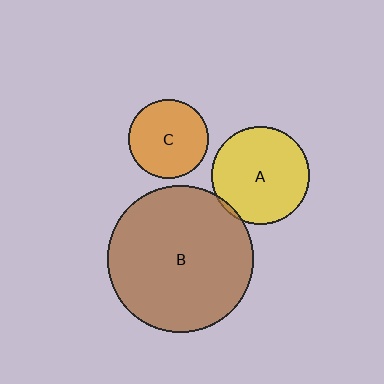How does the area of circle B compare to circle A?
Approximately 2.2 times.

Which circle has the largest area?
Circle B (brown).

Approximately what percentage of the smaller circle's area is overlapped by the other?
Approximately 5%.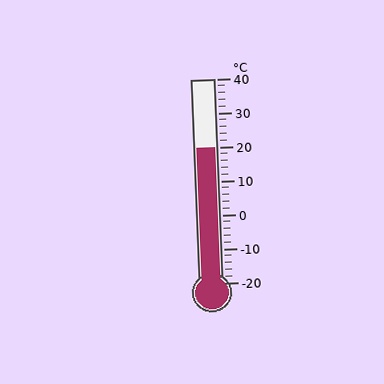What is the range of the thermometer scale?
The thermometer scale ranges from -20°C to 40°C.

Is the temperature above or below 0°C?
The temperature is above 0°C.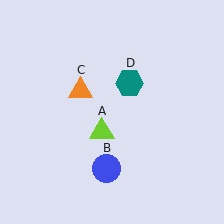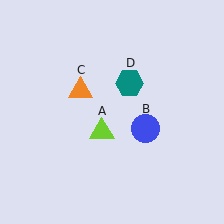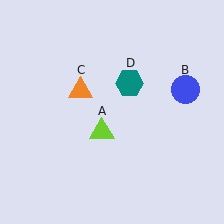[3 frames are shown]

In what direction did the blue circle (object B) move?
The blue circle (object B) moved up and to the right.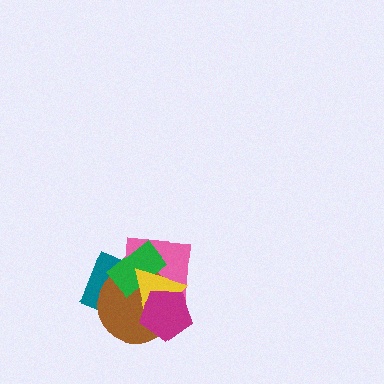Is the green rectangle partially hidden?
Yes, it is partially covered by another shape.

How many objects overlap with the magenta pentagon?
3 objects overlap with the magenta pentagon.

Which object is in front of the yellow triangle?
The magenta pentagon is in front of the yellow triangle.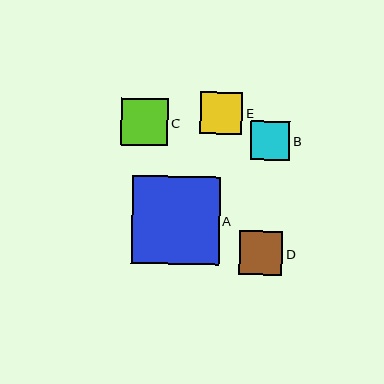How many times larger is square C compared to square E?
Square C is approximately 1.1 times the size of square E.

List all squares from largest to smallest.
From largest to smallest: A, C, D, E, B.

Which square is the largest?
Square A is the largest with a size of approximately 88 pixels.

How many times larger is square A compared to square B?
Square A is approximately 2.2 times the size of square B.